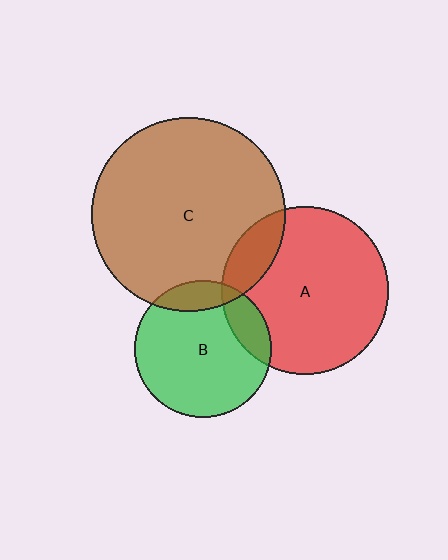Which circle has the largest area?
Circle C (brown).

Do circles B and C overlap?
Yes.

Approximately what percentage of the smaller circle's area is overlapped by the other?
Approximately 15%.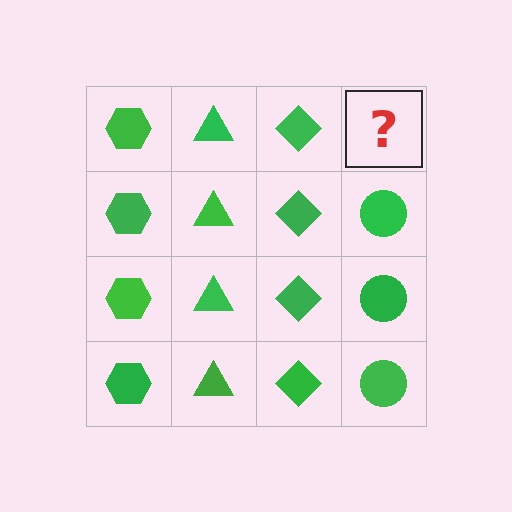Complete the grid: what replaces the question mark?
The question mark should be replaced with a green circle.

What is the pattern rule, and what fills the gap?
The rule is that each column has a consistent shape. The gap should be filled with a green circle.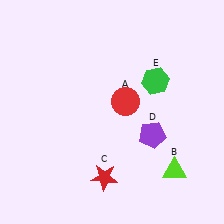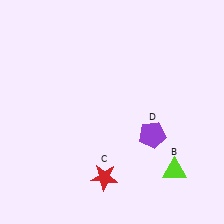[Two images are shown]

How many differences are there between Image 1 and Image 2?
There are 2 differences between the two images.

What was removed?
The green hexagon (E), the red circle (A) were removed in Image 2.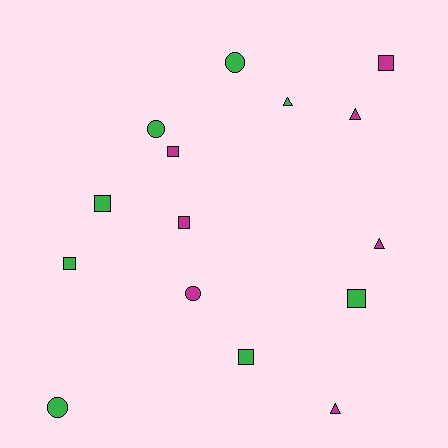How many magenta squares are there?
There are 3 magenta squares.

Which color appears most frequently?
Green, with 8 objects.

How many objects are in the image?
There are 15 objects.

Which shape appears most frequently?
Square, with 7 objects.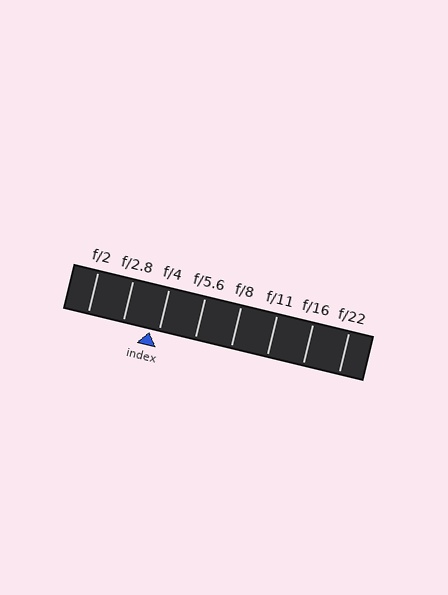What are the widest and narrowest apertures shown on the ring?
The widest aperture shown is f/2 and the narrowest is f/22.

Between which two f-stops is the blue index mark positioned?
The index mark is between f/2.8 and f/4.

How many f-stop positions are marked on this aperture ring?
There are 8 f-stop positions marked.